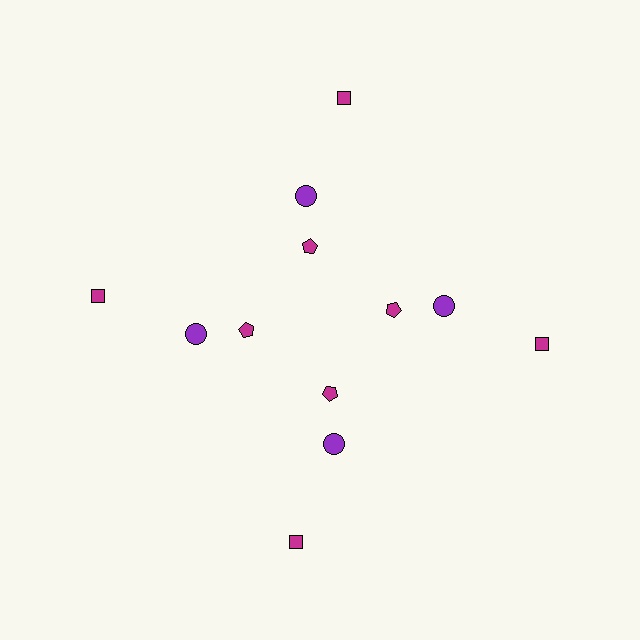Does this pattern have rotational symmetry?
Yes, this pattern has 4-fold rotational symmetry. It looks the same after rotating 90 degrees around the center.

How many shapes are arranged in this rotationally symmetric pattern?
There are 12 shapes, arranged in 4 groups of 3.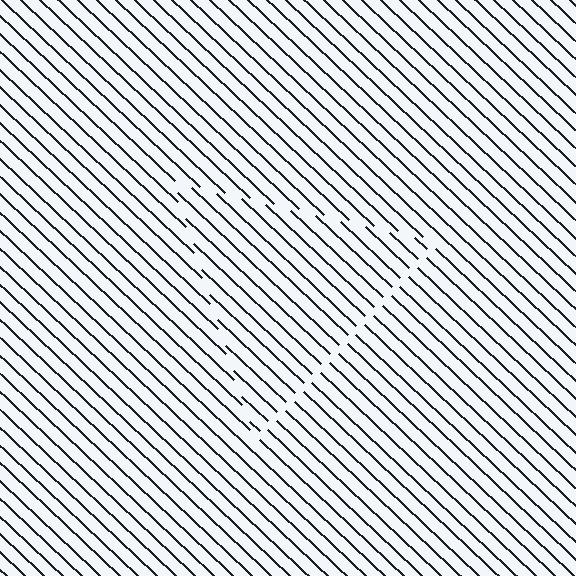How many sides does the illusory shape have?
3 sides — the line-ends trace a triangle.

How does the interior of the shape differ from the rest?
The interior of the shape contains the same grating, shifted by half a period — the contour is defined by the phase discontinuity where line-ends from the inner and outer gratings abut.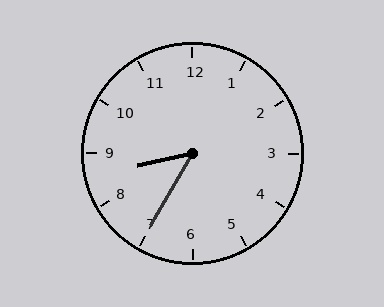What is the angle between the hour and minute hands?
Approximately 48 degrees.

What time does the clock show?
8:35.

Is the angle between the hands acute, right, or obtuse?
It is acute.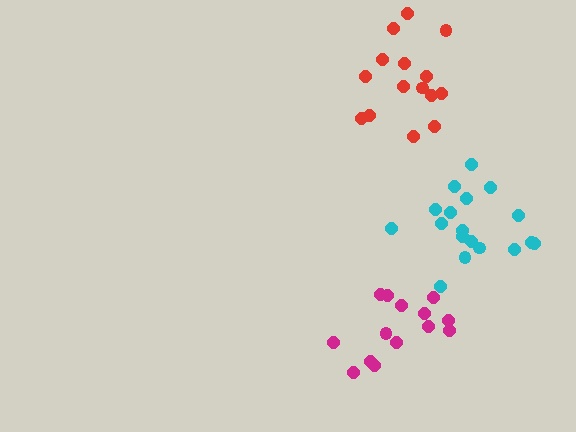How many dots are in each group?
Group 1: 14 dots, Group 2: 18 dots, Group 3: 15 dots (47 total).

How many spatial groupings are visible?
There are 3 spatial groupings.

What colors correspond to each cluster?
The clusters are colored: magenta, cyan, red.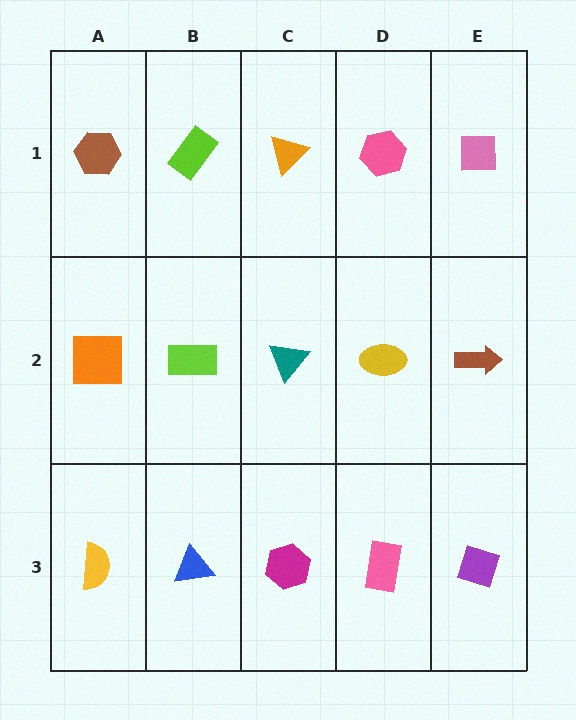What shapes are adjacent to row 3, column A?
An orange square (row 2, column A), a blue triangle (row 3, column B).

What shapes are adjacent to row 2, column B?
A lime rectangle (row 1, column B), a blue triangle (row 3, column B), an orange square (row 2, column A), a teal triangle (row 2, column C).